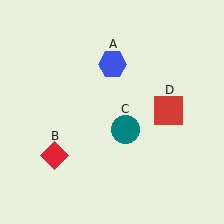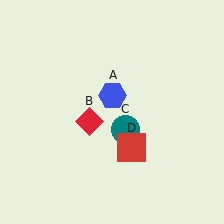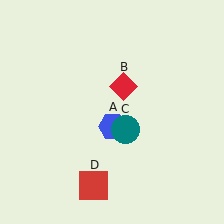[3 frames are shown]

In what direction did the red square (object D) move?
The red square (object D) moved down and to the left.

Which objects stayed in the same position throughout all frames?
Teal circle (object C) remained stationary.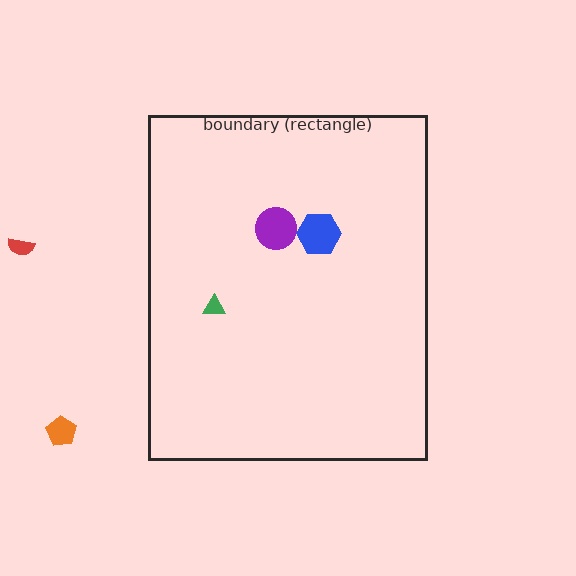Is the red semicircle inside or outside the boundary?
Outside.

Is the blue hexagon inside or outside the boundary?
Inside.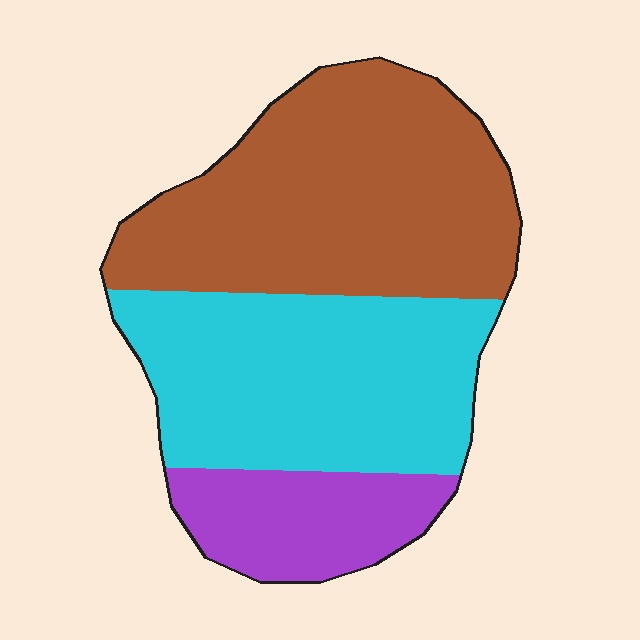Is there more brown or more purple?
Brown.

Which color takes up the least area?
Purple, at roughly 15%.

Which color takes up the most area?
Brown, at roughly 45%.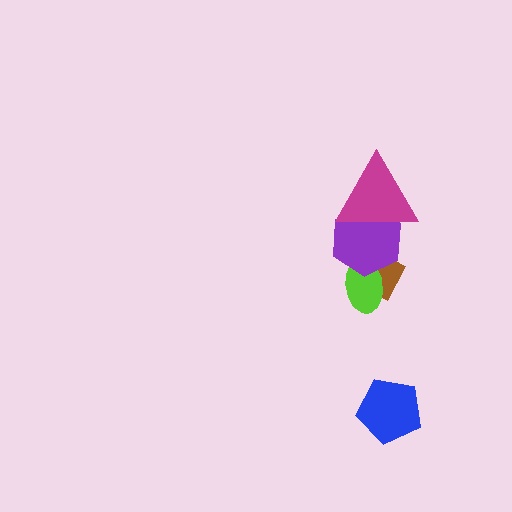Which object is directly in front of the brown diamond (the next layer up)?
The lime ellipse is directly in front of the brown diamond.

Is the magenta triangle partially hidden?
No, no other shape covers it.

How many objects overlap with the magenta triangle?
1 object overlaps with the magenta triangle.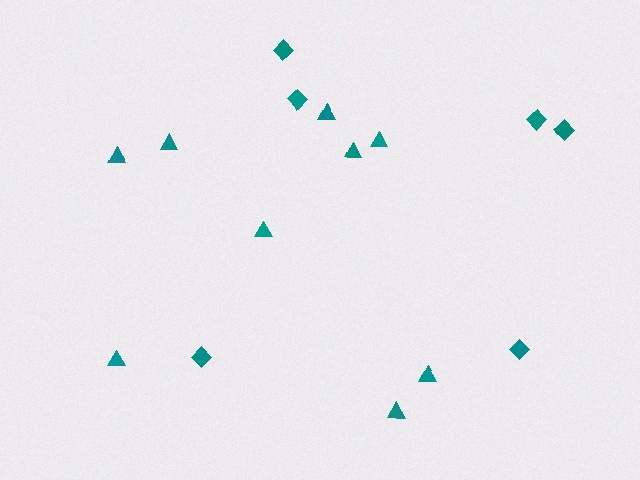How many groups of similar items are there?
There are 2 groups: one group of triangles (9) and one group of diamonds (6).